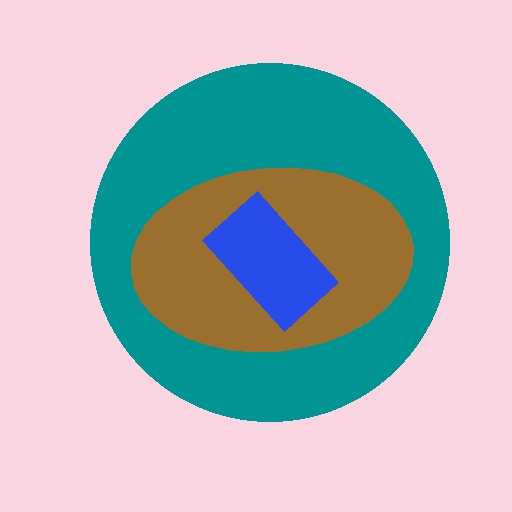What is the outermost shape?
The teal circle.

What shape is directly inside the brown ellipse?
The blue rectangle.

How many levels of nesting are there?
3.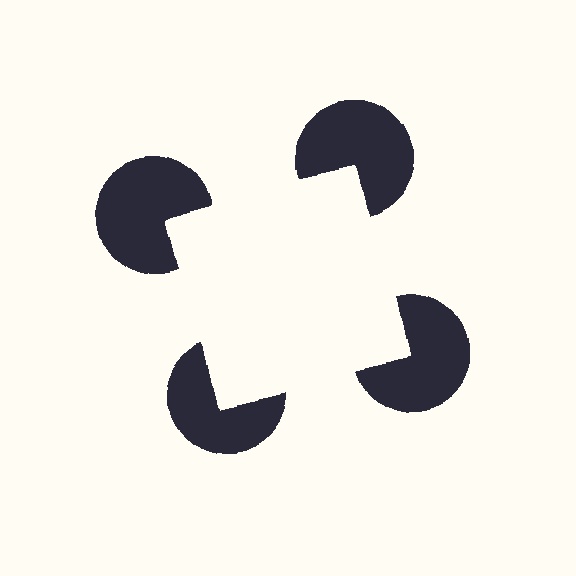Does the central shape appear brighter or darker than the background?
It typically appears slightly brighter than the background, even though no actual brightness change is drawn.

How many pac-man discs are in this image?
There are 4 — one at each vertex of the illusory square.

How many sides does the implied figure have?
4 sides.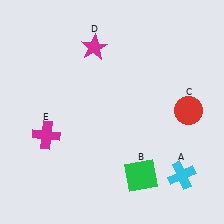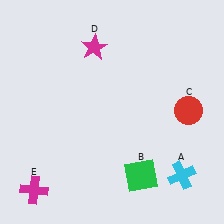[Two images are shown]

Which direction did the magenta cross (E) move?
The magenta cross (E) moved down.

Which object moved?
The magenta cross (E) moved down.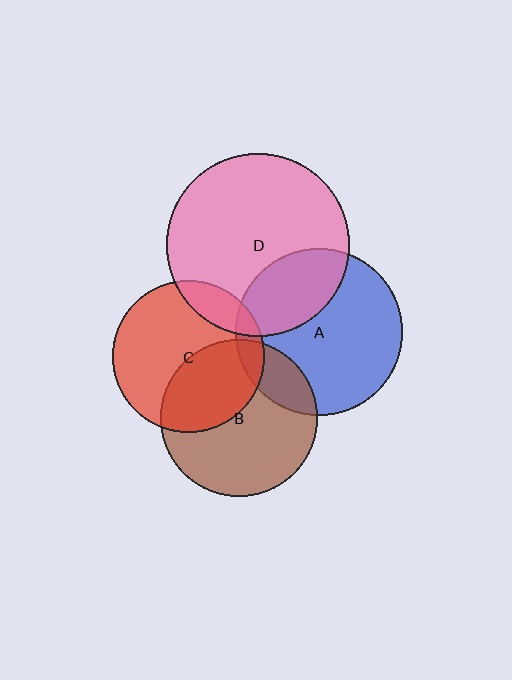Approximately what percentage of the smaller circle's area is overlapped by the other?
Approximately 40%.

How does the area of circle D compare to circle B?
Approximately 1.4 times.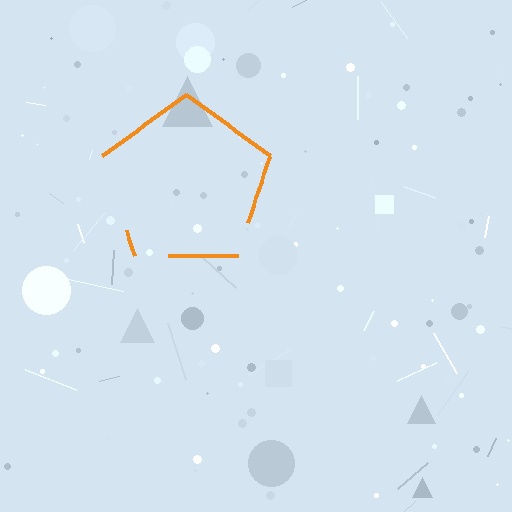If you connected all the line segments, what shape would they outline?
They would outline a pentagon.